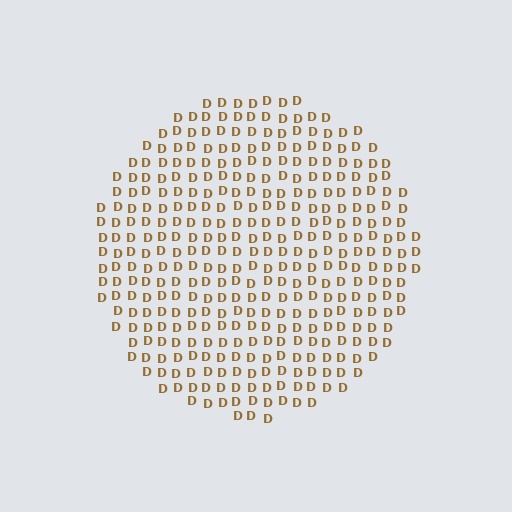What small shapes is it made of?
It is made of small letter D's.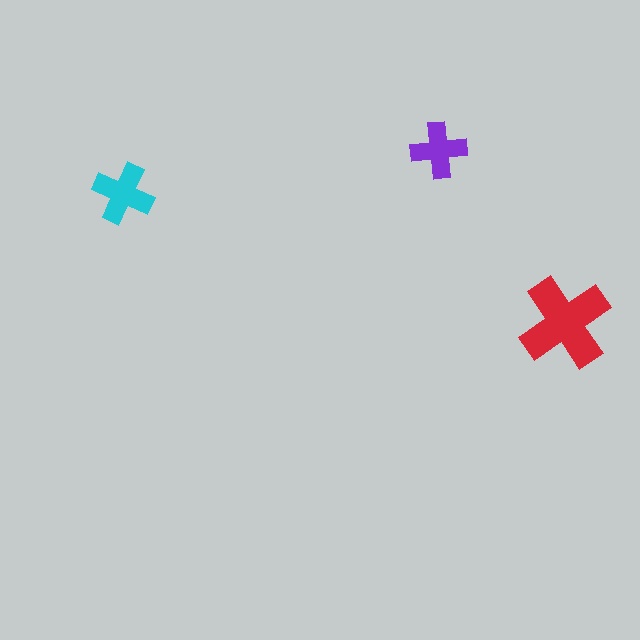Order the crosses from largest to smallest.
the red one, the cyan one, the purple one.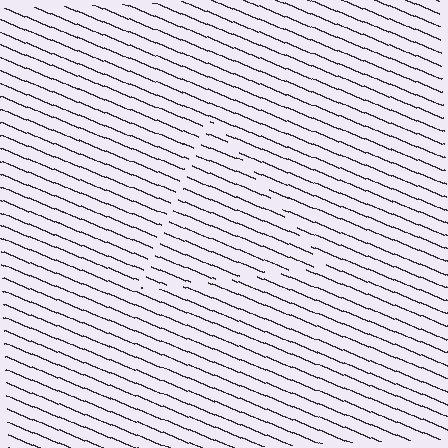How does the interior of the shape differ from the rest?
The interior of the shape contains the same grating, shifted by half a period — the contour is defined by the phase discontinuity where line-ends from the inner and outer gratings abut.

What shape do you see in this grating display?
An illusory triangle. The interior of the shape contains the same grating, shifted by half a period — the contour is defined by the phase discontinuity where line-ends from the inner and outer gratings abut.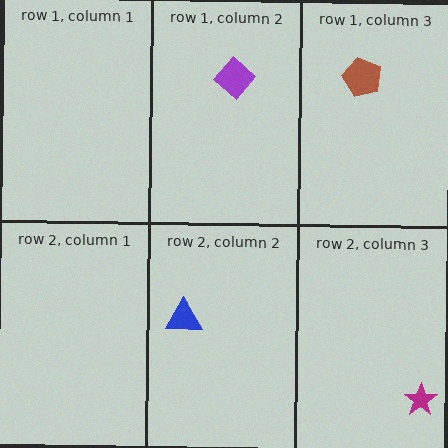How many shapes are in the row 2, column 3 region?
1.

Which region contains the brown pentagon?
The row 1, column 3 region.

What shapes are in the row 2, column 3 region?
The magenta star.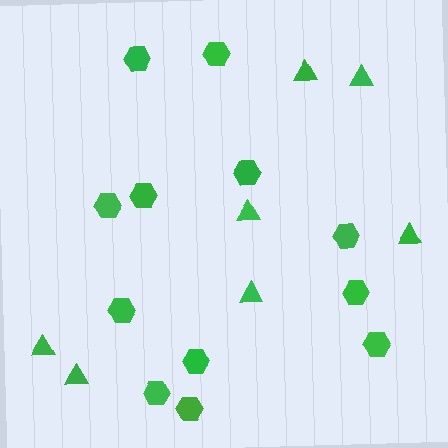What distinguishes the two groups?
There are 2 groups: one group of triangles (7) and one group of hexagons (12).